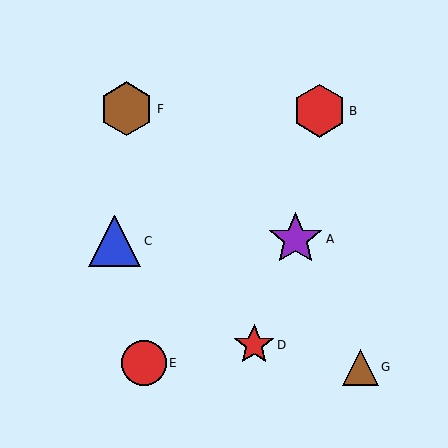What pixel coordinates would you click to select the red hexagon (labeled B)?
Click at (320, 111) to select the red hexagon B.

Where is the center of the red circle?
The center of the red circle is at (144, 363).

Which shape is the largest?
The brown hexagon (labeled F) is the largest.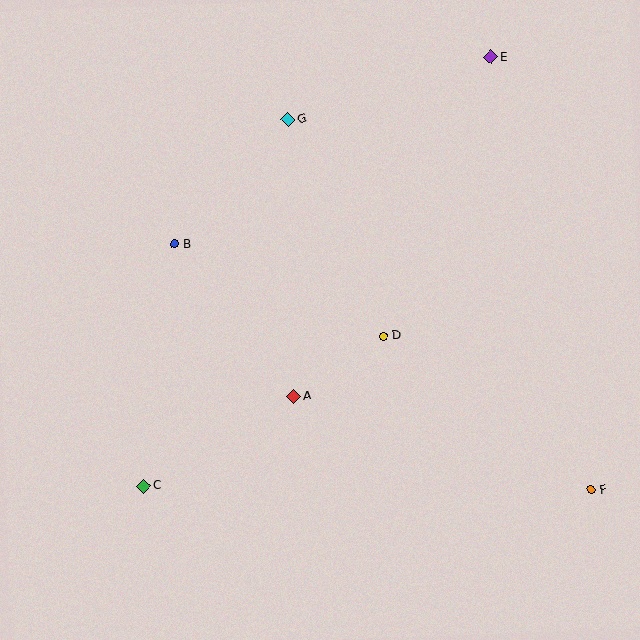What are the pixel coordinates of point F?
Point F is at (591, 490).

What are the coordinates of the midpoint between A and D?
The midpoint between A and D is at (338, 366).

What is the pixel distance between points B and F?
The distance between B and F is 484 pixels.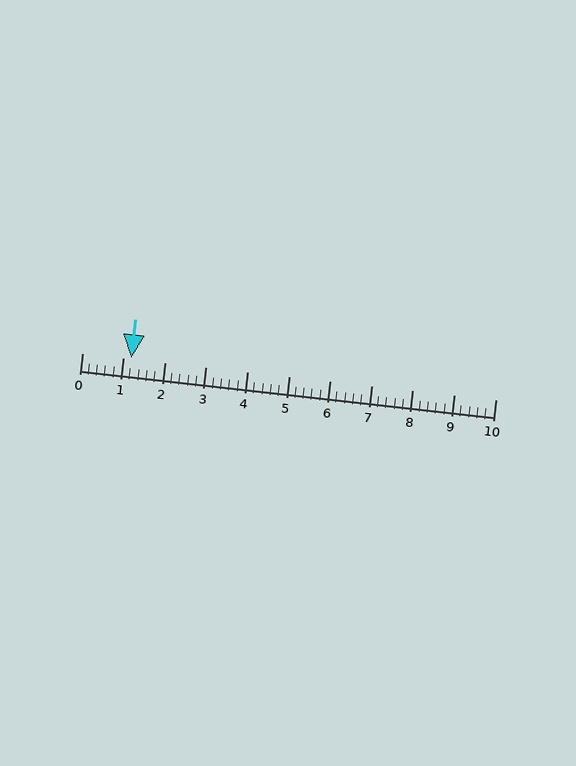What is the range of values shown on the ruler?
The ruler shows values from 0 to 10.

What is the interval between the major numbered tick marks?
The major tick marks are spaced 1 units apart.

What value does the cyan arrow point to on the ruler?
The cyan arrow points to approximately 1.2.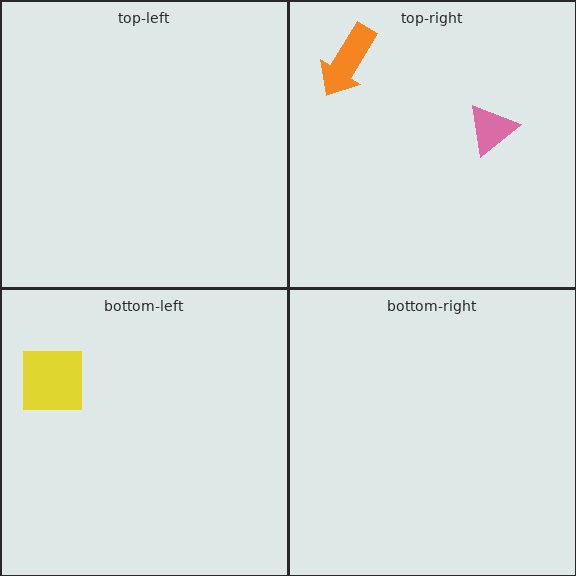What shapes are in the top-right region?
The orange arrow, the pink triangle.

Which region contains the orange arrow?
The top-right region.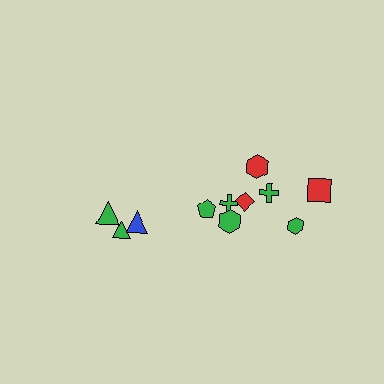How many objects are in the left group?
There are 3 objects.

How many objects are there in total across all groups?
There are 11 objects.